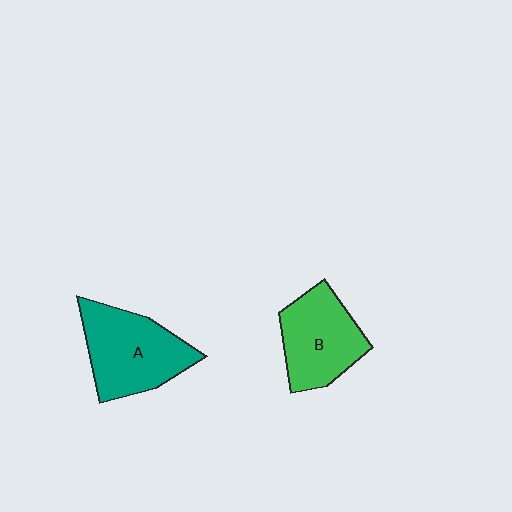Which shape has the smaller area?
Shape B (green).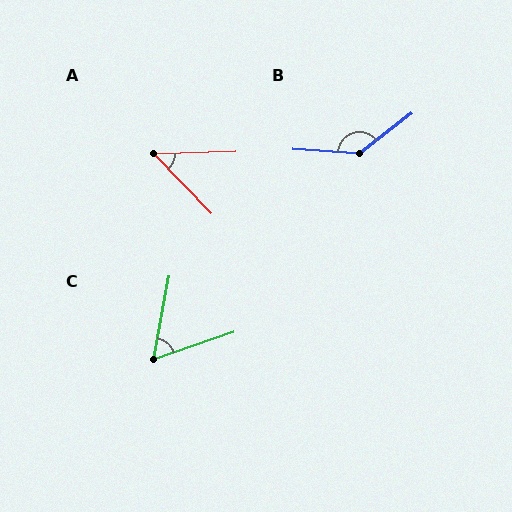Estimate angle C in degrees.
Approximately 61 degrees.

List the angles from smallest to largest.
A (47°), C (61°), B (139°).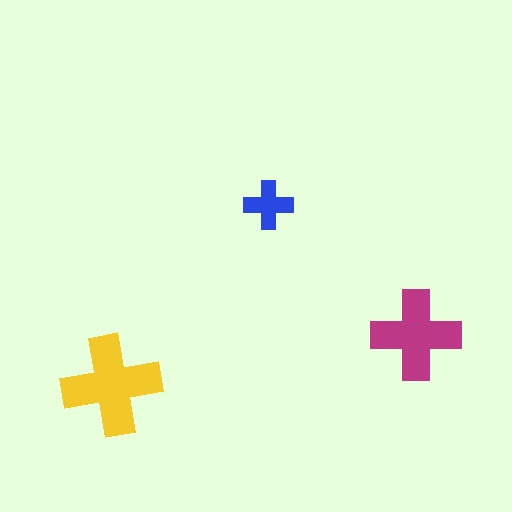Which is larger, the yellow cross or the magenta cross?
The yellow one.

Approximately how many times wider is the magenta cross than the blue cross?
About 2 times wider.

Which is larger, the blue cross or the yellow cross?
The yellow one.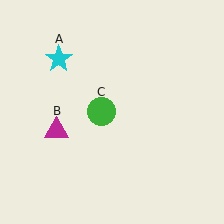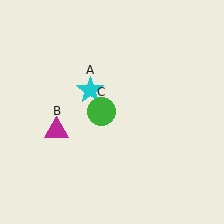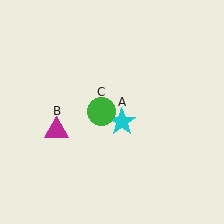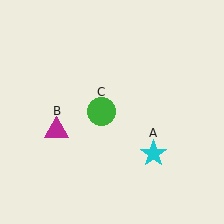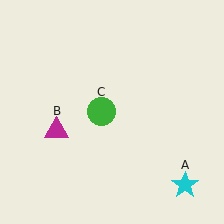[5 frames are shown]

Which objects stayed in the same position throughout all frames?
Magenta triangle (object B) and green circle (object C) remained stationary.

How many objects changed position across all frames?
1 object changed position: cyan star (object A).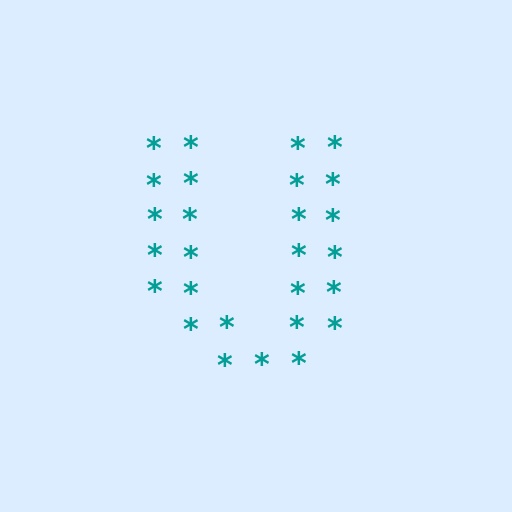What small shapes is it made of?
It is made of small asterisks.